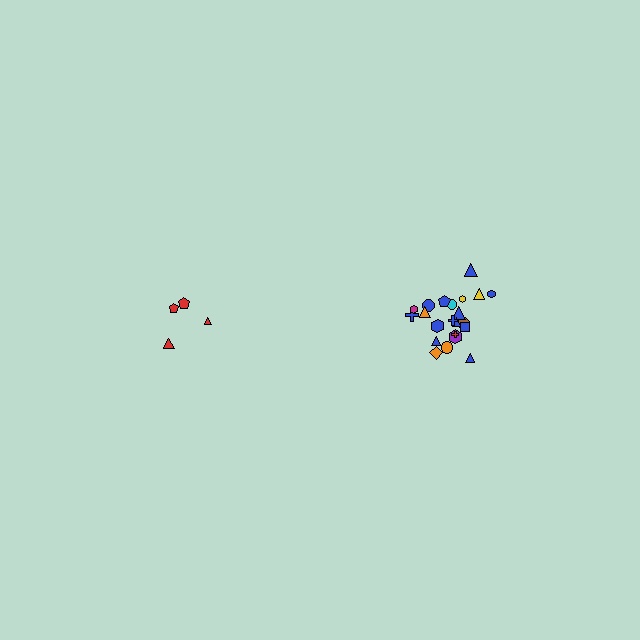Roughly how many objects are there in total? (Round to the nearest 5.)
Roughly 25 objects in total.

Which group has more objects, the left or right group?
The right group.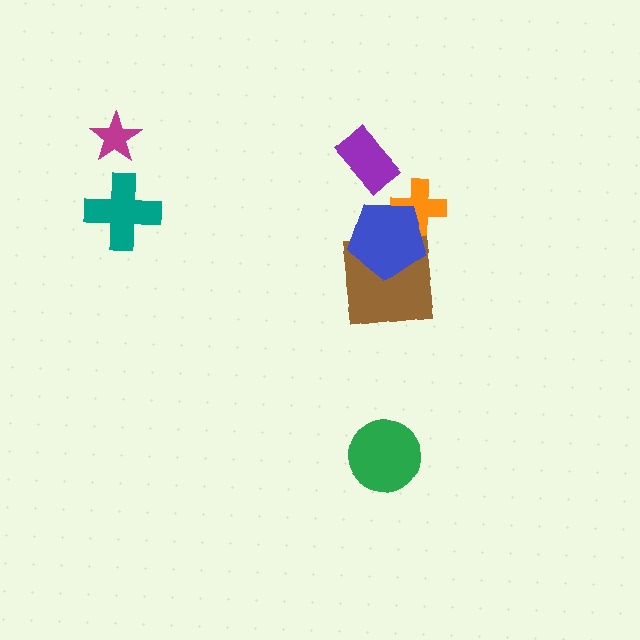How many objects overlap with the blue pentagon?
2 objects overlap with the blue pentagon.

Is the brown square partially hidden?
Yes, it is partially covered by another shape.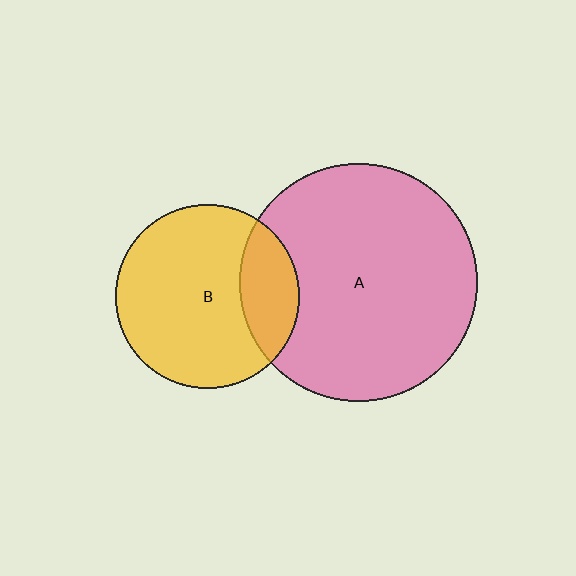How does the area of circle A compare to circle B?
Approximately 1.7 times.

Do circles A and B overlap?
Yes.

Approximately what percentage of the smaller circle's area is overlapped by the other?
Approximately 20%.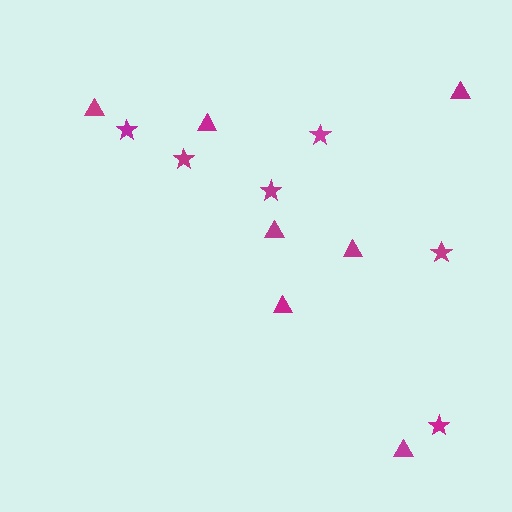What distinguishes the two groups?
There are 2 groups: one group of triangles (7) and one group of stars (6).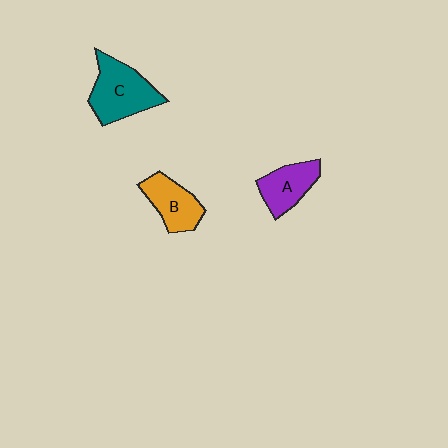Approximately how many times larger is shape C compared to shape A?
Approximately 1.5 times.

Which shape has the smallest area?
Shape A (purple).